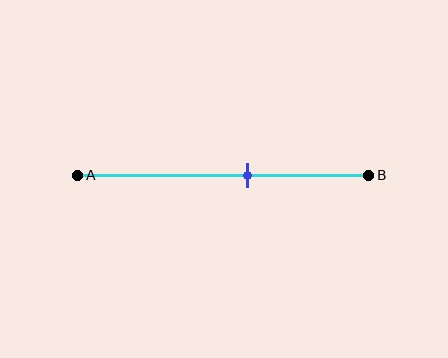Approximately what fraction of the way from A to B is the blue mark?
The blue mark is approximately 60% of the way from A to B.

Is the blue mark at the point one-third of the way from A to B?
No, the mark is at about 60% from A, not at the 33% one-third point.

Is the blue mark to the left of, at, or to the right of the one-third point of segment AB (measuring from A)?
The blue mark is to the right of the one-third point of segment AB.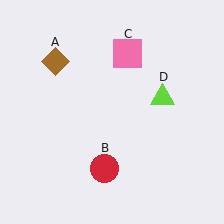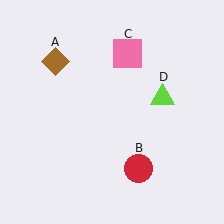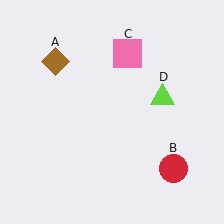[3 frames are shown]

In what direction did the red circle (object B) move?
The red circle (object B) moved right.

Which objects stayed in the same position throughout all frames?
Brown diamond (object A) and pink square (object C) and lime triangle (object D) remained stationary.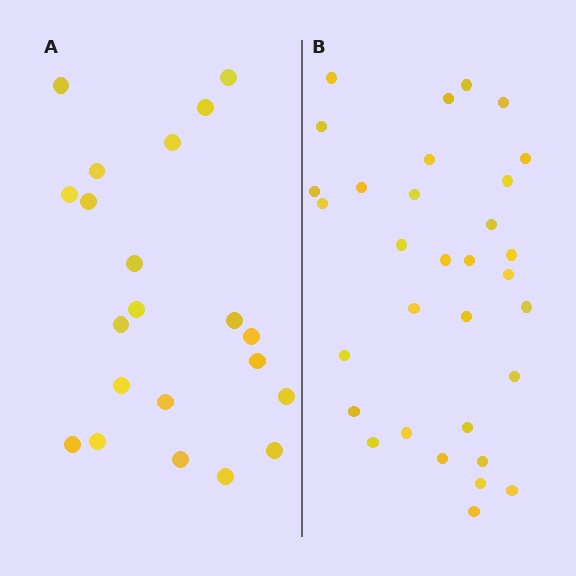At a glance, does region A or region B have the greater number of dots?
Region B (the right region) has more dots.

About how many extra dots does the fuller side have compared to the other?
Region B has roughly 12 or so more dots than region A.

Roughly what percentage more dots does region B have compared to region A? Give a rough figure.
About 50% more.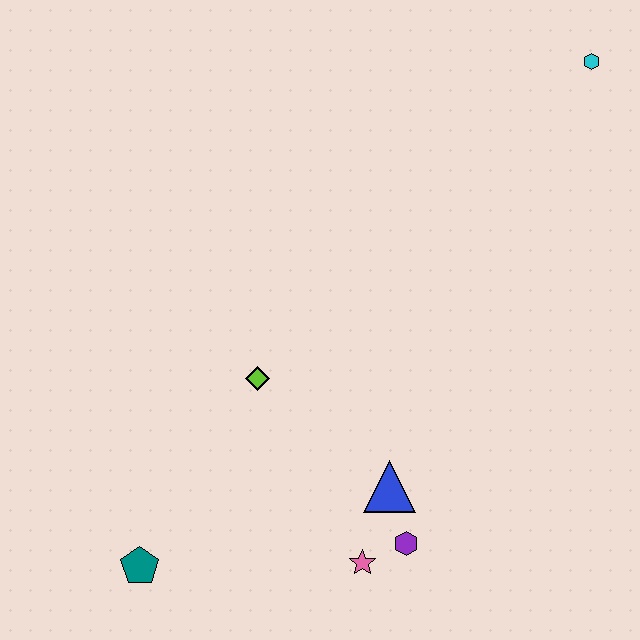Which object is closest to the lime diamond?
The blue triangle is closest to the lime diamond.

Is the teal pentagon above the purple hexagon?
No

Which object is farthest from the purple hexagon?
The cyan hexagon is farthest from the purple hexagon.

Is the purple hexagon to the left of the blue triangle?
No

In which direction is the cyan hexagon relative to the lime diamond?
The cyan hexagon is to the right of the lime diamond.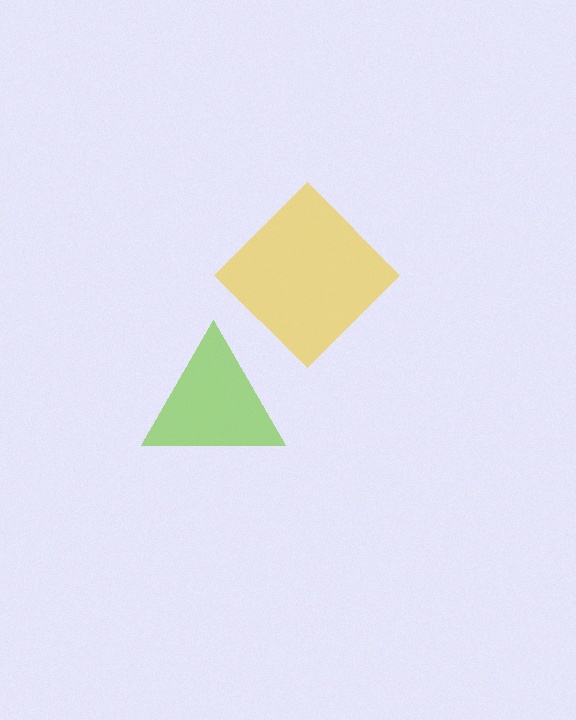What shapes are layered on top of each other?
The layered shapes are: a yellow diamond, a lime triangle.